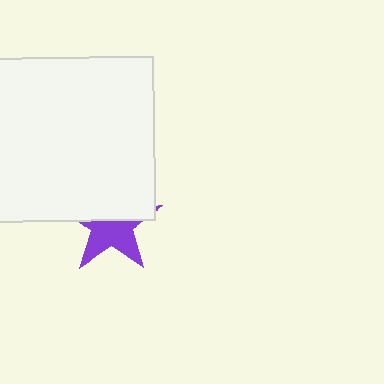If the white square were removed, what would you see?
You would see the complete purple star.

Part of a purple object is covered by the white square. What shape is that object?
It is a star.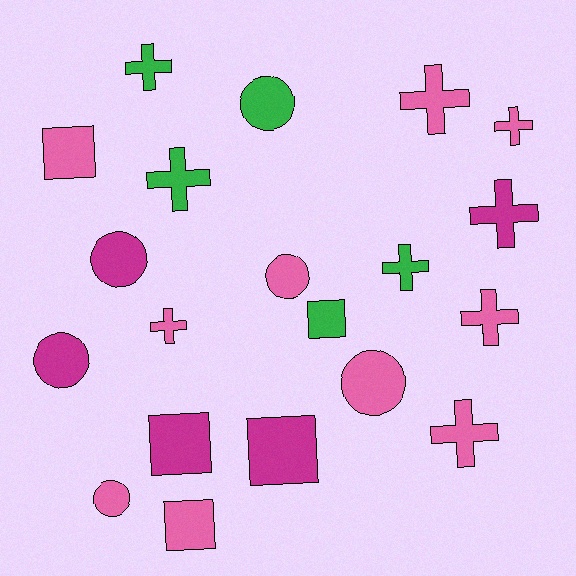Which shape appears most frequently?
Cross, with 9 objects.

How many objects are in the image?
There are 20 objects.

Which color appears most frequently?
Pink, with 10 objects.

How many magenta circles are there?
There are 2 magenta circles.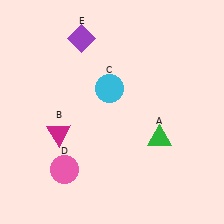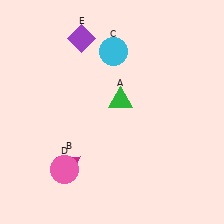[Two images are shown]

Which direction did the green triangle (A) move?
The green triangle (A) moved left.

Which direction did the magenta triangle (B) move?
The magenta triangle (B) moved down.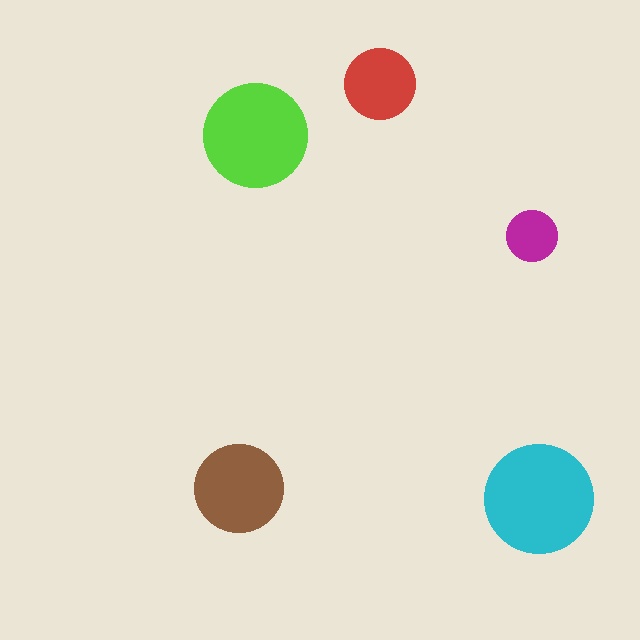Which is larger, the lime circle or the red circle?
The lime one.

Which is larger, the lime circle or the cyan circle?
The cyan one.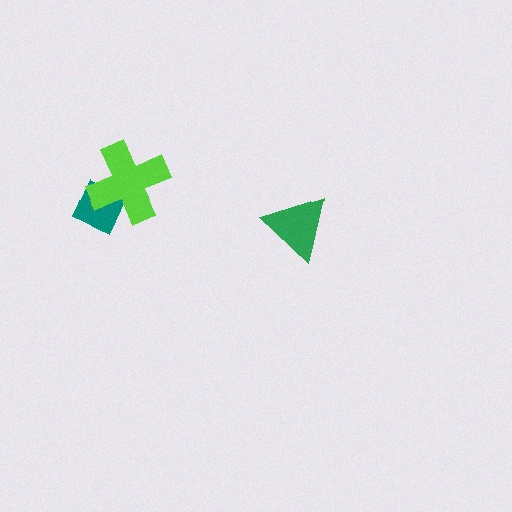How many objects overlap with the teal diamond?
1 object overlaps with the teal diamond.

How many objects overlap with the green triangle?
0 objects overlap with the green triangle.